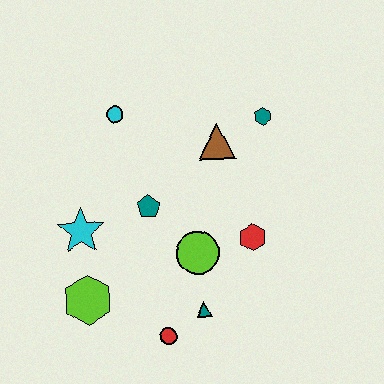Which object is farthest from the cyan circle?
The red circle is farthest from the cyan circle.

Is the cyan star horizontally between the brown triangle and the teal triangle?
No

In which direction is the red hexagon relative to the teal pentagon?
The red hexagon is to the right of the teal pentagon.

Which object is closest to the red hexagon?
The lime circle is closest to the red hexagon.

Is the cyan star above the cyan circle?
No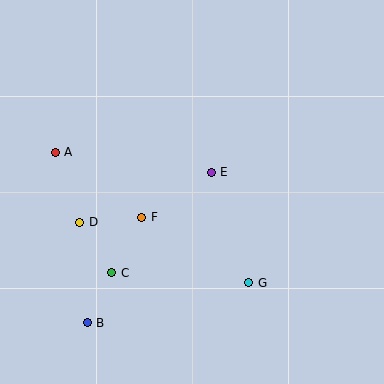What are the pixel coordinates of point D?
Point D is at (80, 223).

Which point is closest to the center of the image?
Point E at (211, 172) is closest to the center.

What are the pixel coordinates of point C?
Point C is at (112, 273).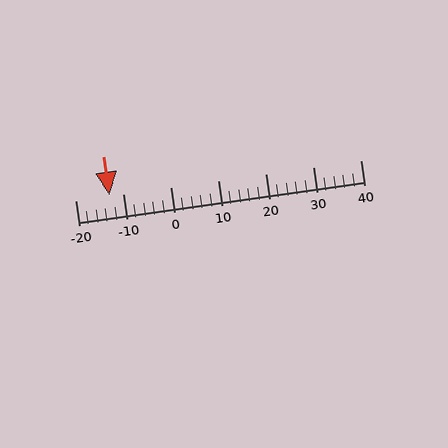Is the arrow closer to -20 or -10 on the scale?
The arrow is closer to -10.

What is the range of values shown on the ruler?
The ruler shows values from -20 to 40.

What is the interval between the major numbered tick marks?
The major tick marks are spaced 10 units apart.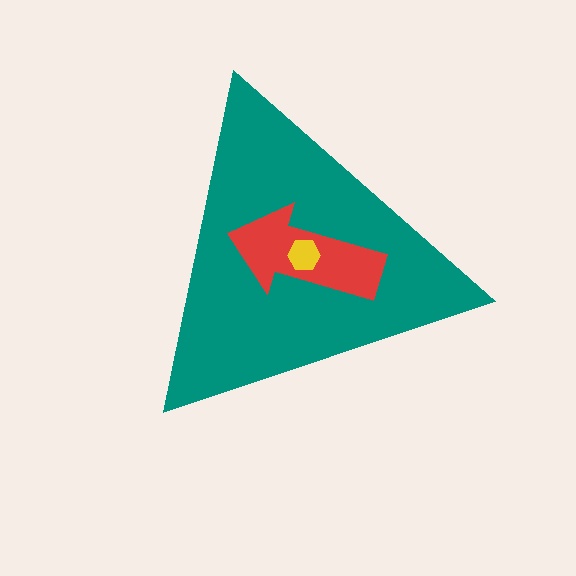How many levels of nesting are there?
3.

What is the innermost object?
The yellow hexagon.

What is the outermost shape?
The teal triangle.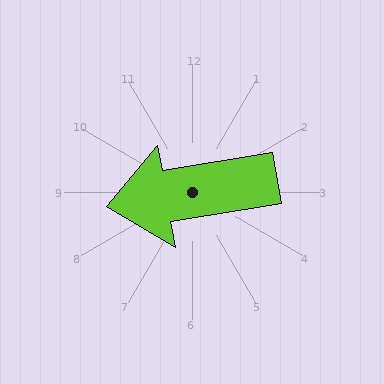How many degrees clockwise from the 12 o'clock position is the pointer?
Approximately 260 degrees.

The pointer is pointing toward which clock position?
Roughly 9 o'clock.